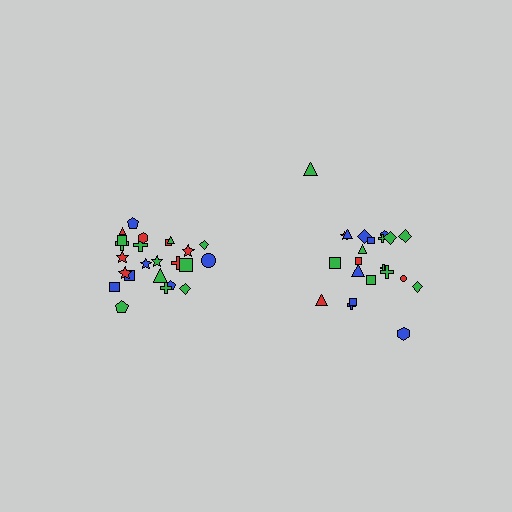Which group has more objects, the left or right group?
The left group.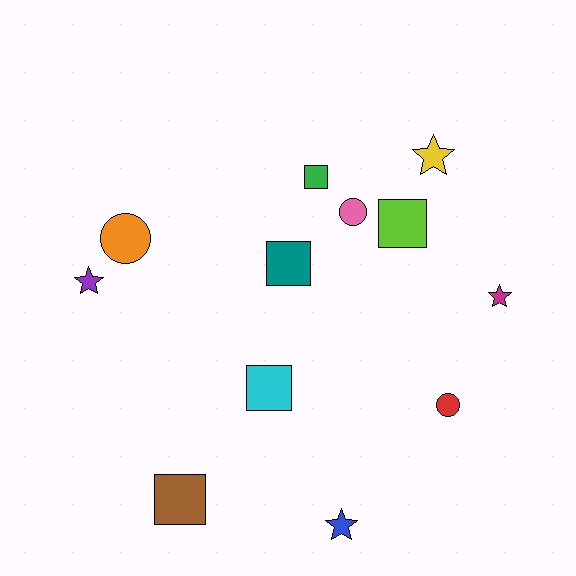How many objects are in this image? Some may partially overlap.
There are 12 objects.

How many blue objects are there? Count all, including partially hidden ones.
There is 1 blue object.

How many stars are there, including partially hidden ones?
There are 4 stars.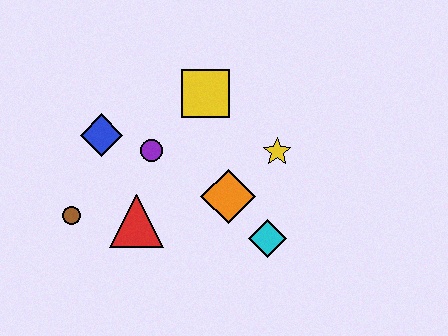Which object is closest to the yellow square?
The purple circle is closest to the yellow square.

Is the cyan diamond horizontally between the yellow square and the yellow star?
Yes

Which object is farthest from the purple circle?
The cyan diamond is farthest from the purple circle.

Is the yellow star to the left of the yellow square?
No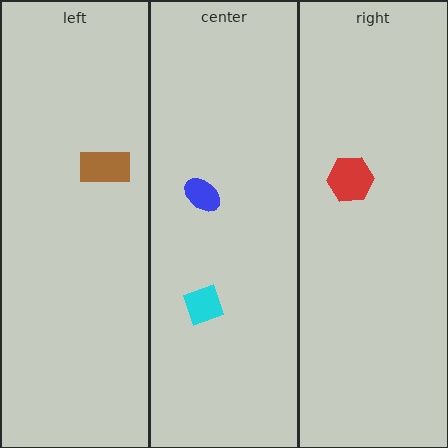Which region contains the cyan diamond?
The center region.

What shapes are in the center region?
The cyan diamond, the blue ellipse.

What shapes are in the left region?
The brown rectangle.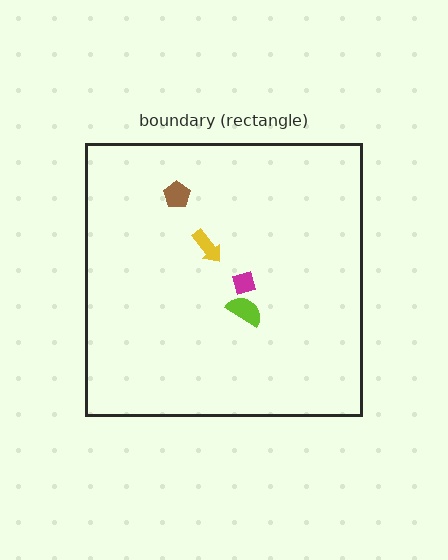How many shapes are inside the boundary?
4 inside, 0 outside.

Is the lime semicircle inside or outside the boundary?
Inside.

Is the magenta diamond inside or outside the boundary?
Inside.